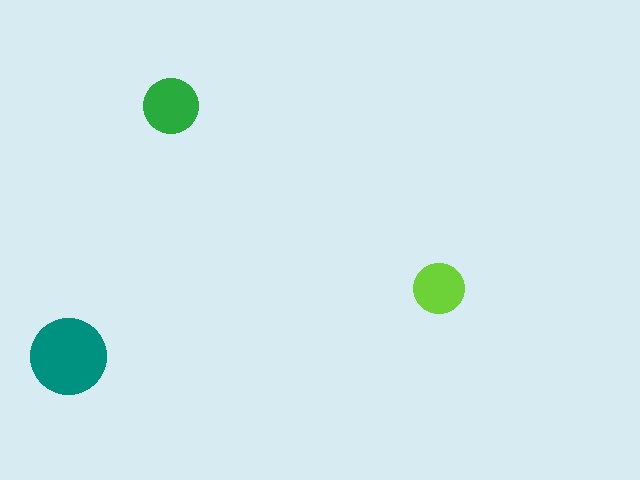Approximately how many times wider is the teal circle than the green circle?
About 1.5 times wider.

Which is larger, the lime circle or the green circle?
The green one.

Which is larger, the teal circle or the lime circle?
The teal one.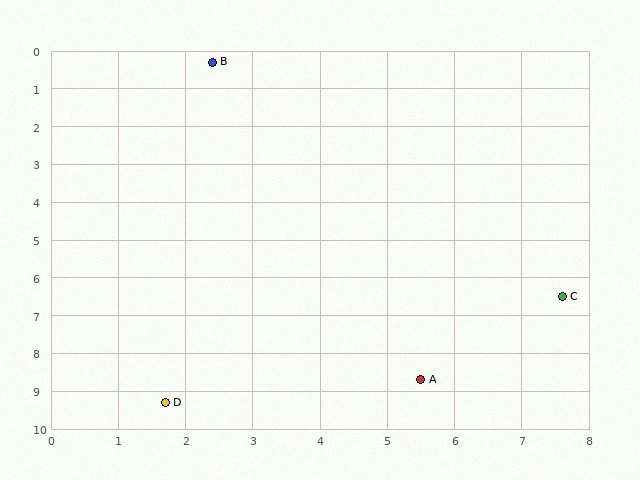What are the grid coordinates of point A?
Point A is at approximately (5.5, 8.7).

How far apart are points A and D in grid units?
Points A and D are about 3.8 grid units apart.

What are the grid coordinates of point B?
Point B is at approximately (2.4, 0.3).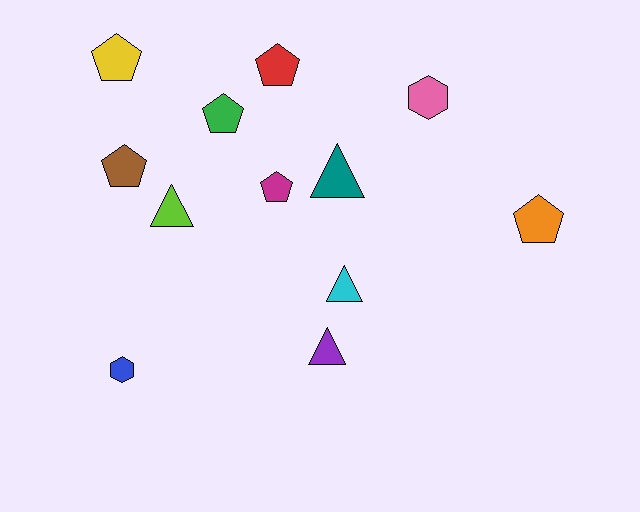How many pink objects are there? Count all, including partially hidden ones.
There is 1 pink object.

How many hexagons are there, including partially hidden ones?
There are 2 hexagons.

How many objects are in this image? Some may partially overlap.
There are 12 objects.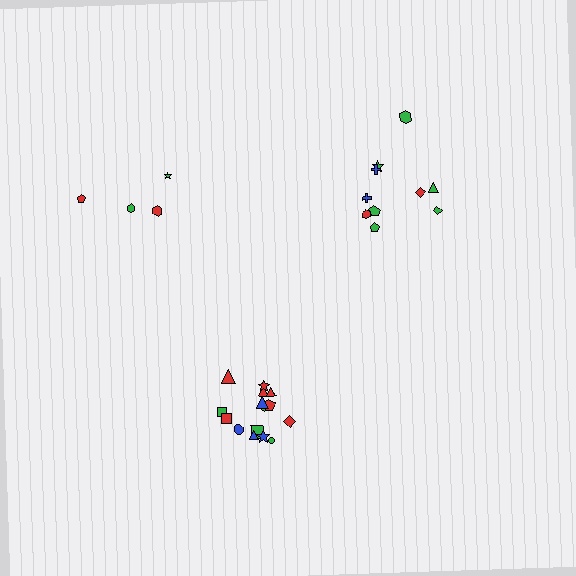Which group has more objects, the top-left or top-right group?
The top-right group.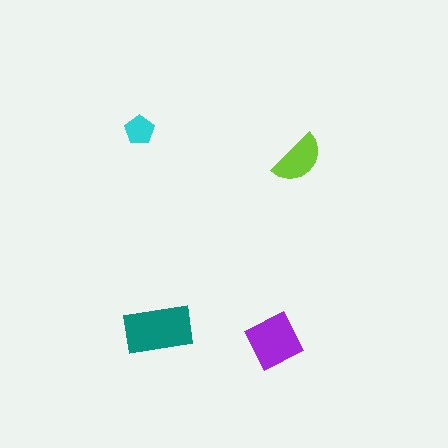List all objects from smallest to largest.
The cyan pentagon, the lime semicircle, the purple diamond, the teal rectangle.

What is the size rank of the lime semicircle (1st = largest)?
3rd.